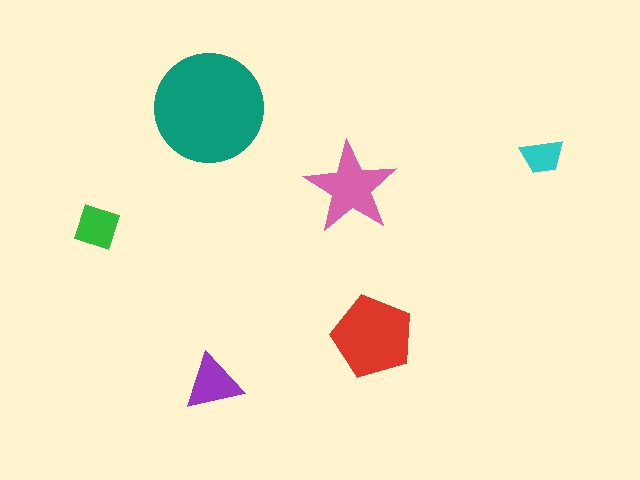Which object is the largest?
The teal circle.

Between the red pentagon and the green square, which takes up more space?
The red pentagon.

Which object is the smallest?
The cyan trapezoid.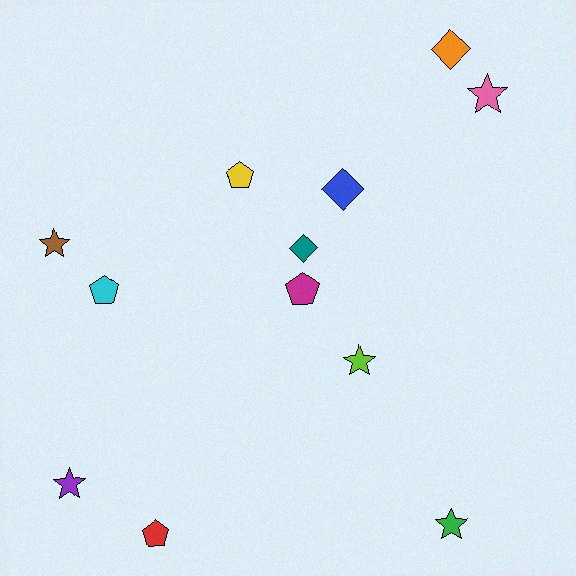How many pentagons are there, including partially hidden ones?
There are 4 pentagons.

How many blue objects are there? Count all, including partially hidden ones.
There is 1 blue object.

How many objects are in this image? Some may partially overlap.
There are 12 objects.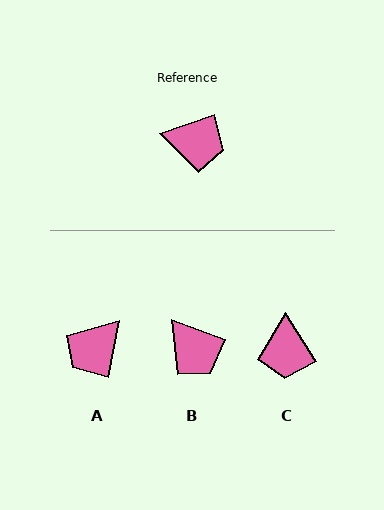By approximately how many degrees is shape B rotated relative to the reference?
Approximately 39 degrees clockwise.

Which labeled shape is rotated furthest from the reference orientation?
A, about 120 degrees away.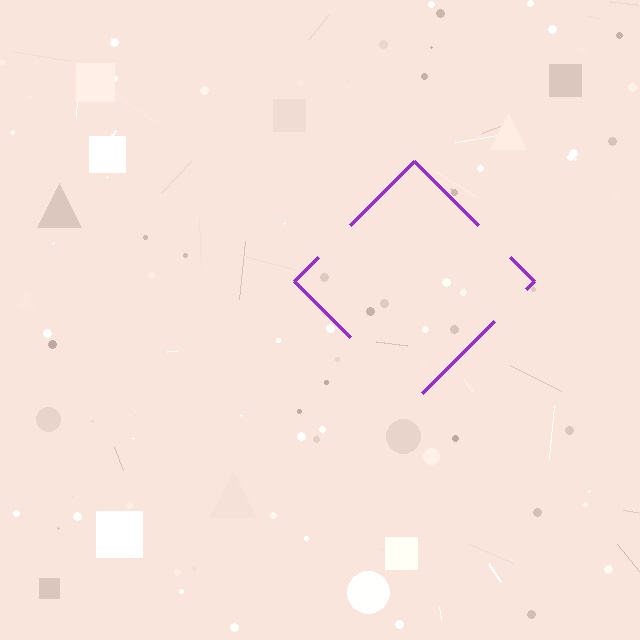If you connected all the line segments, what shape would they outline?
They would outline a diamond.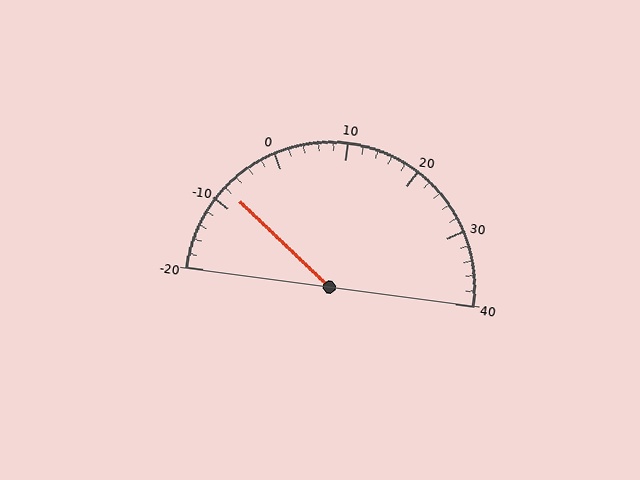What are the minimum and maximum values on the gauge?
The gauge ranges from -20 to 40.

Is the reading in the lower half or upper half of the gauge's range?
The reading is in the lower half of the range (-20 to 40).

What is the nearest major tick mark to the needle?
The nearest major tick mark is -10.